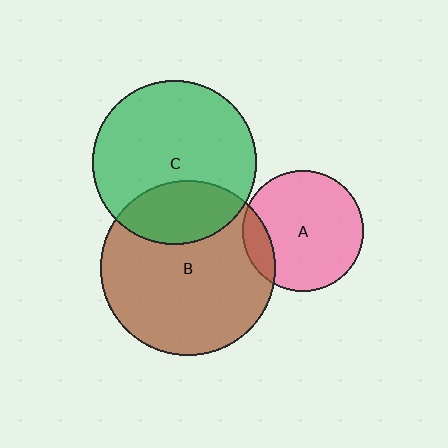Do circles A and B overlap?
Yes.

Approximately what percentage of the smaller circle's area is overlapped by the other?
Approximately 15%.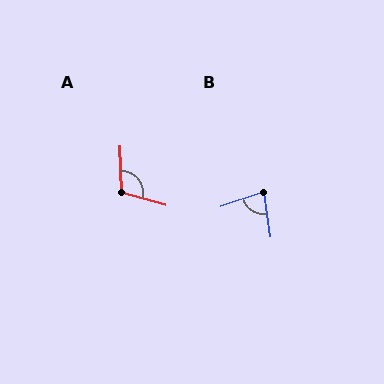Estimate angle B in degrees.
Approximately 79 degrees.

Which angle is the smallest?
B, at approximately 79 degrees.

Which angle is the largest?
A, at approximately 107 degrees.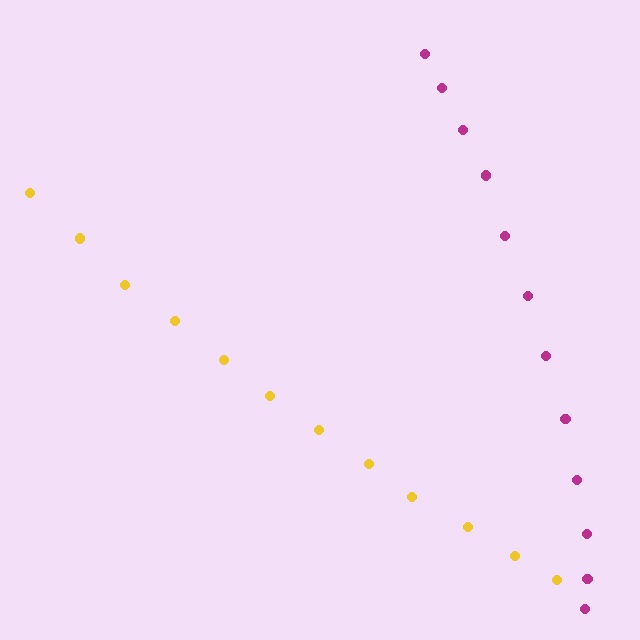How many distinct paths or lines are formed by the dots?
There are 2 distinct paths.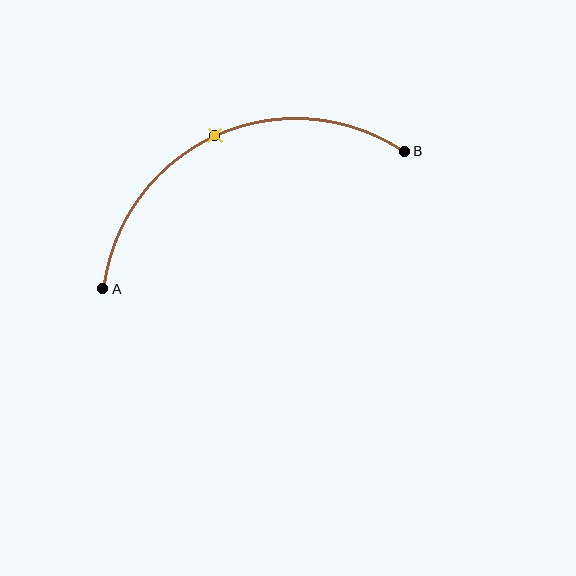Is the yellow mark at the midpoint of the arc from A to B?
Yes. The yellow mark lies on the arc at equal arc-length from both A and B — it is the arc midpoint.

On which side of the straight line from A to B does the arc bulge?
The arc bulges above the straight line connecting A and B.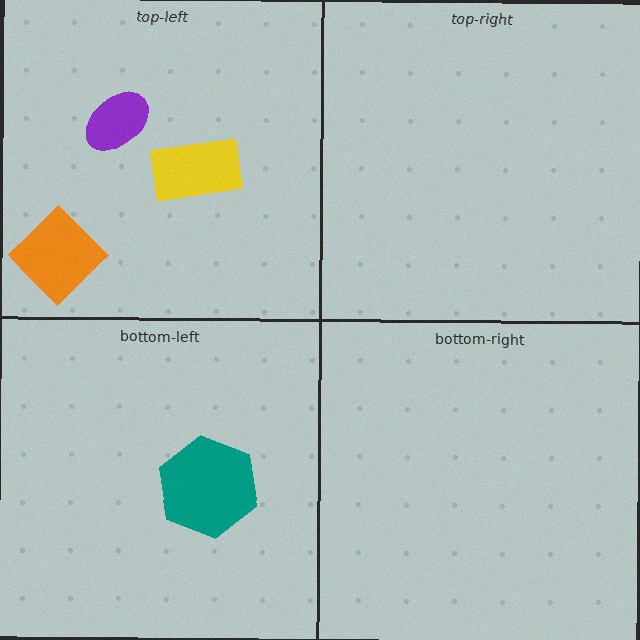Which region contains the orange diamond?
The top-left region.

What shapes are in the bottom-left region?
The teal hexagon.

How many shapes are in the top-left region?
3.